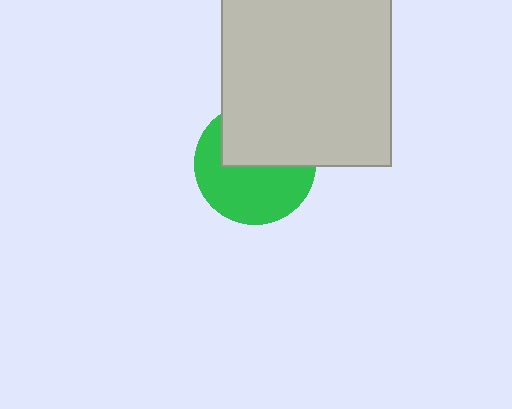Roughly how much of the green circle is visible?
About half of it is visible (roughly 56%).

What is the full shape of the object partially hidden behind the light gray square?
The partially hidden object is a green circle.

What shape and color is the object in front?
The object in front is a light gray square.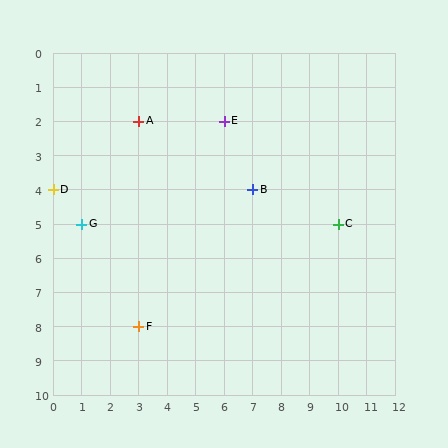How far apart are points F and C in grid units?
Points F and C are 7 columns and 3 rows apart (about 7.6 grid units diagonally).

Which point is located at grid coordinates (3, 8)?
Point F is at (3, 8).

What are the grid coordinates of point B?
Point B is at grid coordinates (7, 4).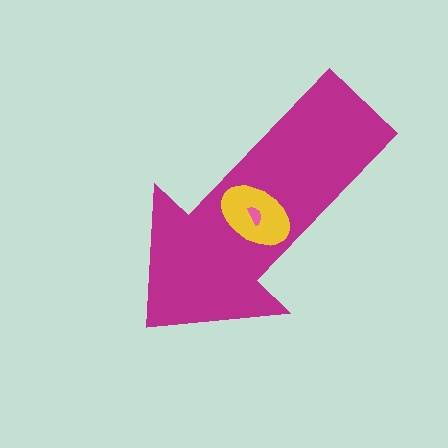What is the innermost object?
The pink semicircle.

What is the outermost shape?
The magenta arrow.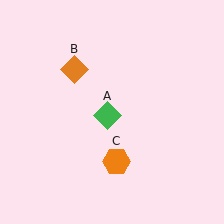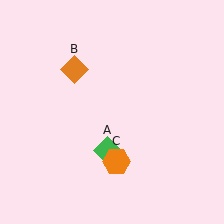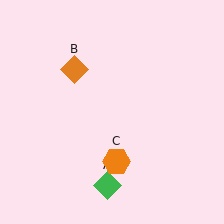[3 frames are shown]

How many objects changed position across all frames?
1 object changed position: green diamond (object A).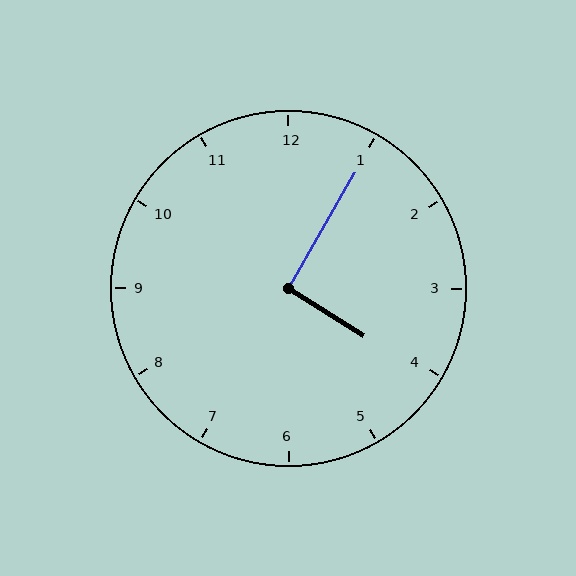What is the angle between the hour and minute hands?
Approximately 92 degrees.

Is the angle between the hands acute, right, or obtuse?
It is right.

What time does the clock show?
4:05.